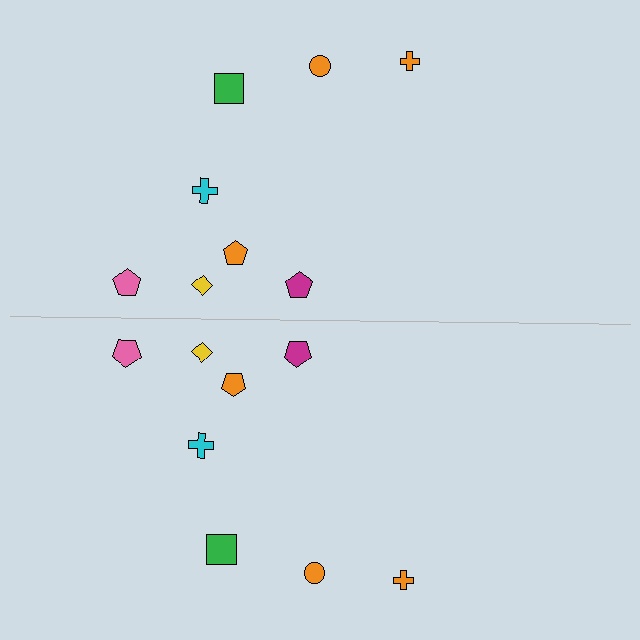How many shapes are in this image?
There are 16 shapes in this image.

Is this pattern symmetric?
Yes, this pattern has bilateral (reflection) symmetry.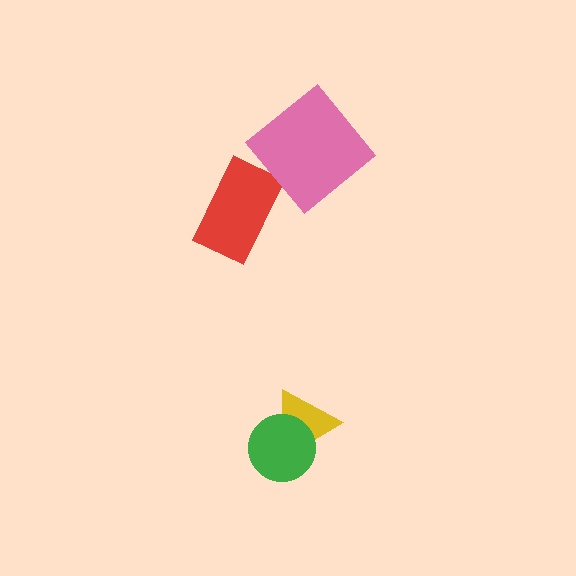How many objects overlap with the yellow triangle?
1 object overlaps with the yellow triangle.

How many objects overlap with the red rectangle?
0 objects overlap with the red rectangle.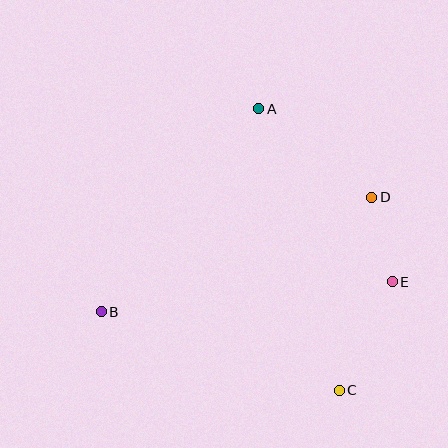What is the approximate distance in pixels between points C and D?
The distance between C and D is approximately 196 pixels.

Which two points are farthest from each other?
Points B and D are farthest from each other.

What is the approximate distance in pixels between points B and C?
The distance between B and C is approximately 250 pixels.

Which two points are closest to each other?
Points D and E are closest to each other.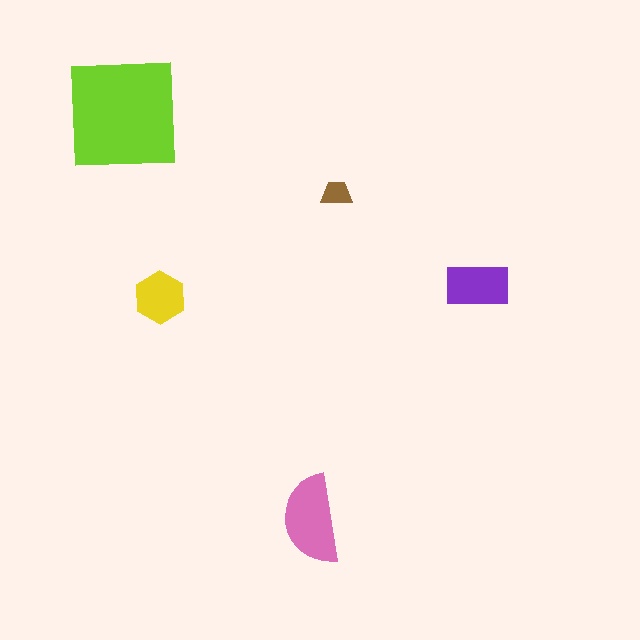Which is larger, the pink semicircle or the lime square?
The lime square.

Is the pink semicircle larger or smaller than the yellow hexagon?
Larger.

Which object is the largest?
The lime square.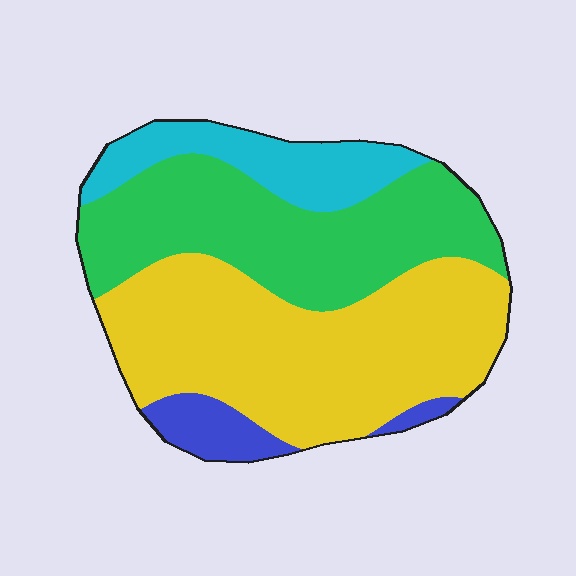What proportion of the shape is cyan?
Cyan covers 14% of the shape.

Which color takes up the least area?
Blue, at roughly 5%.